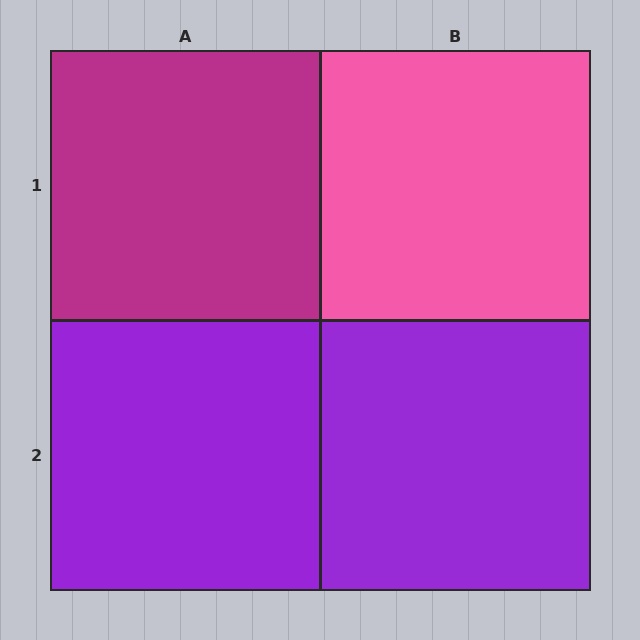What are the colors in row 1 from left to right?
Magenta, pink.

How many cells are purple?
2 cells are purple.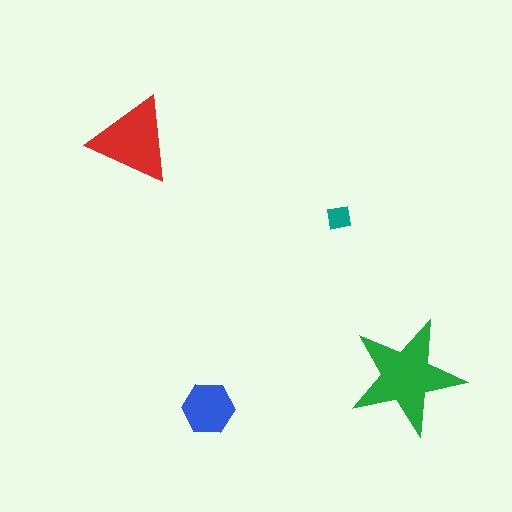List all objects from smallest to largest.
The teal square, the blue hexagon, the red triangle, the green star.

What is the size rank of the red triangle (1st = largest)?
2nd.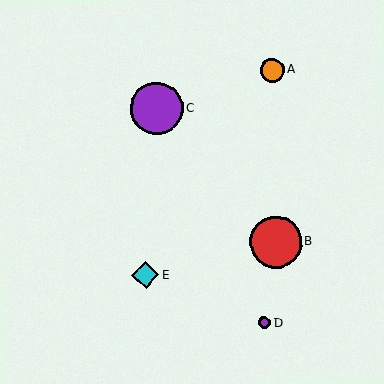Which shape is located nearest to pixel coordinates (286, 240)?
The red circle (labeled B) at (276, 242) is nearest to that location.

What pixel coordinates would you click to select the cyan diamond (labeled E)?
Click at (145, 275) to select the cyan diamond E.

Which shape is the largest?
The purple circle (labeled C) is the largest.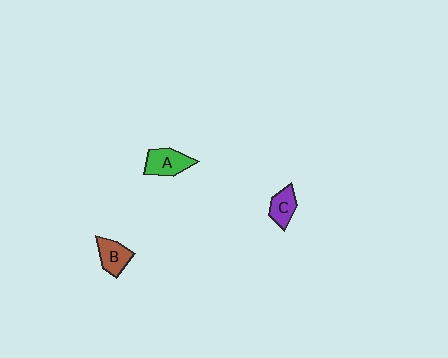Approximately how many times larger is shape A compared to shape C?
Approximately 1.3 times.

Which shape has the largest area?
Shape A (green).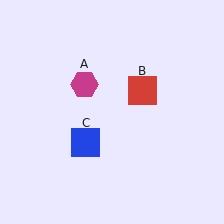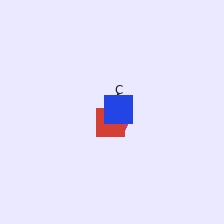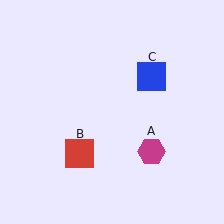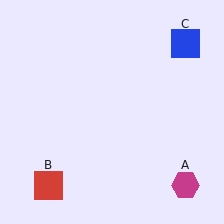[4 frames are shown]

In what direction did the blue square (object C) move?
The blue square (object C) moved up and to the right.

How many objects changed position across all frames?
3 objects changed position: magenta hexagon (object A), red square (object B), blue square (object C).